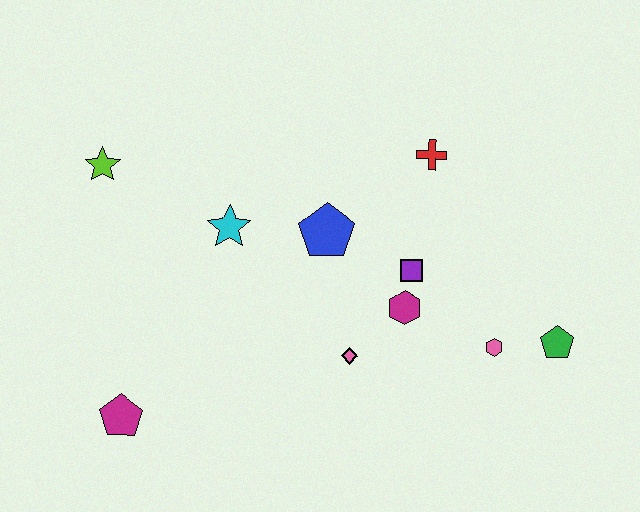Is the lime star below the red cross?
Yes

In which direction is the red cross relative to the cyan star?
The red cross is to the right of the cyan star.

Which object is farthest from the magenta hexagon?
The lime star is farthest from the magenta hexagon.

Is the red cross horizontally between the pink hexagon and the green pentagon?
No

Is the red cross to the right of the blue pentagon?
Yes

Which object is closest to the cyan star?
The blue pentagon is closest to the cyan star.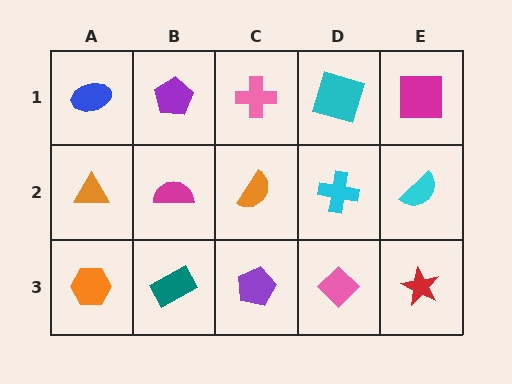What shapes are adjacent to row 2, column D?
A cyan square (row 1, column D), a pink diamond (row 3, column D), an orange semicircle (row 2, column C), a cyan semicircle (row 2, column E).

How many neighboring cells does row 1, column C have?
3.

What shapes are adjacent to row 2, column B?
A purple pentagon (row 1, column B), a teal rectangle (row 3, column B), an orange triangle (row 2, column A), an orange semicircle (row 2, column C).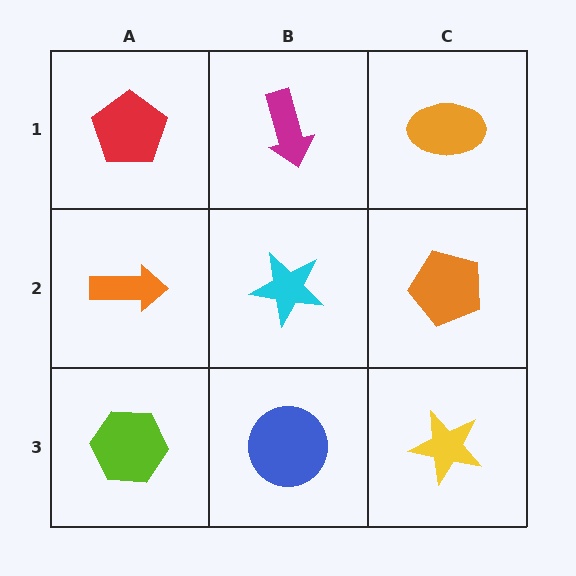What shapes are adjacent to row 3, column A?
An orange arrow (row 2, column A), a blue circle (row 3, column B).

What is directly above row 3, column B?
A cyan star.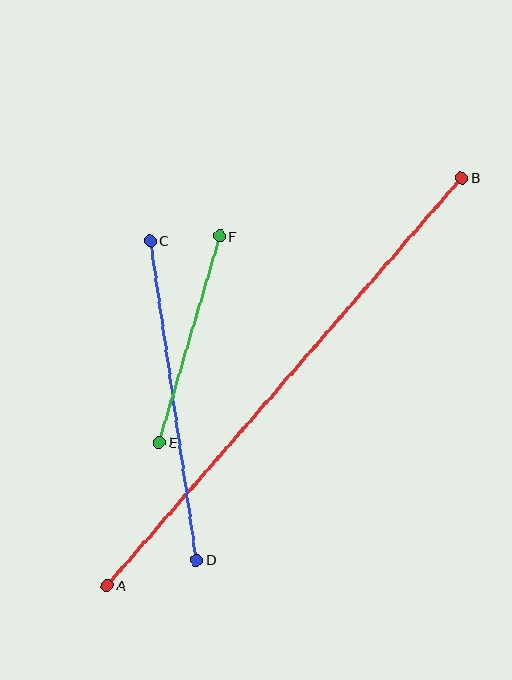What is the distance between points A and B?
The distance is approximately 540 pixels.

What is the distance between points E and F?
The distance is approximately 215 pixels.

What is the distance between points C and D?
The distance is approximately 322 pixels.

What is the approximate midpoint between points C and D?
The midpoint is at approximately (173, 400) pixels.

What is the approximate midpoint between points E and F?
The midpoint is at approximately (189, 339) pixels.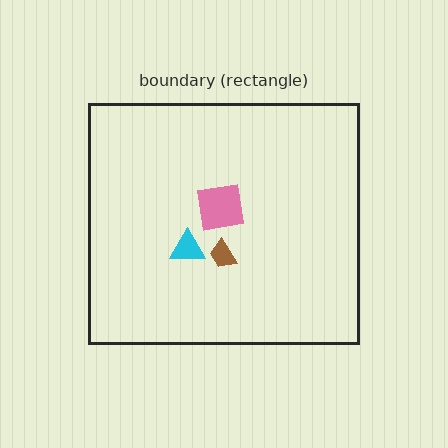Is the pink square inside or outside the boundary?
Inside.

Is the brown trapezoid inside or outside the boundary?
Inside.